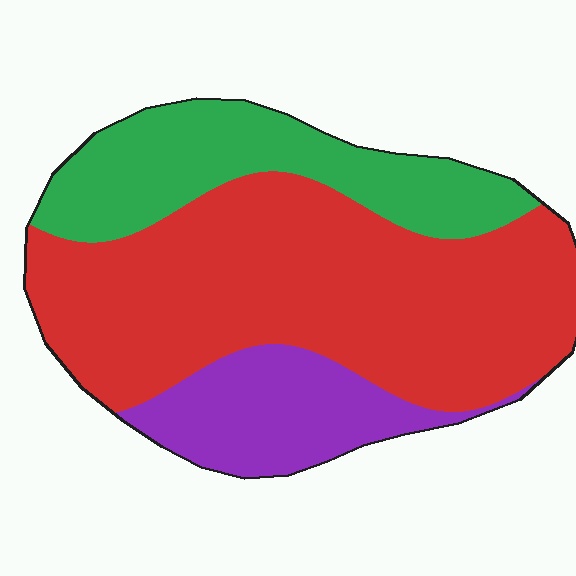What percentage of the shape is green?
Green covers around 25% of the shape.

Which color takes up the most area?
Red, at roughly 60%.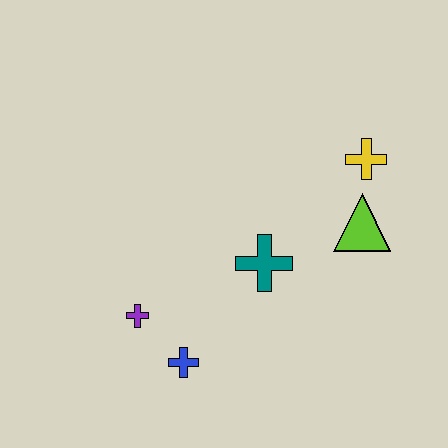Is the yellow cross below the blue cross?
No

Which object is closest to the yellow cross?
The lime triangle is closest to the yellow cross.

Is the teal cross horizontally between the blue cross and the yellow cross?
Yes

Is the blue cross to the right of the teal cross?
No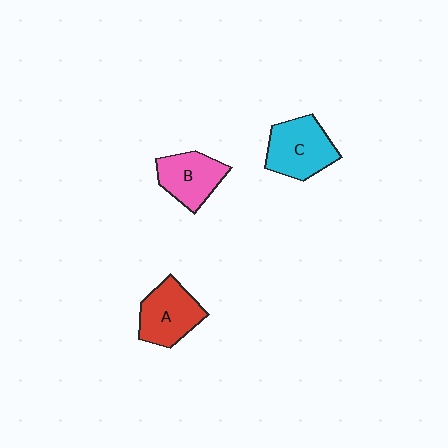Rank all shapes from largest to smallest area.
From largest to smallest: C (cyan), A (red), B (pink).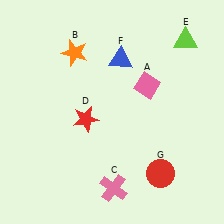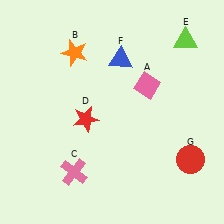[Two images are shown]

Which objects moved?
The objects that moved are: the pink cross (C), the red circle (G).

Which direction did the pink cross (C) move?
The pink cross (C) moved left.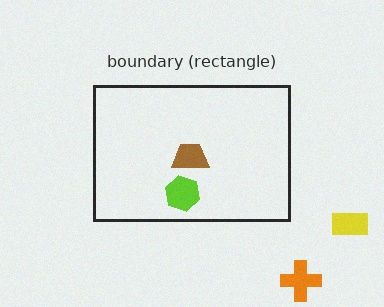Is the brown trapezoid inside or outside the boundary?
Inside.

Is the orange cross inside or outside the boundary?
Outside.